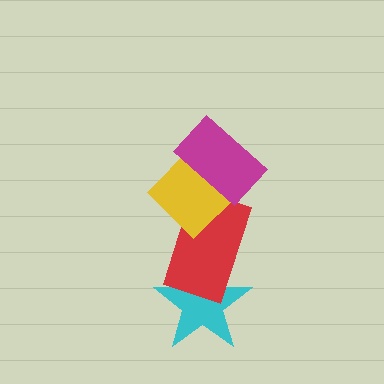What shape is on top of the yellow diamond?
The magenta rectangle is on top of the yellow diamond.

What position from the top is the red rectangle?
The red rectangle is 3rd from the top.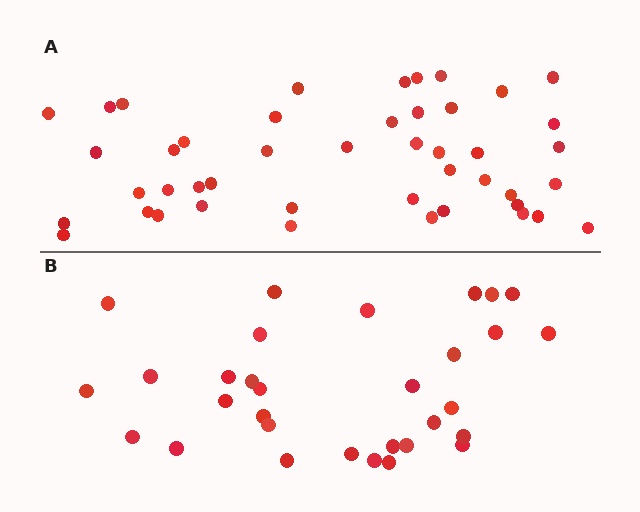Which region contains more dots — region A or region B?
Region A (the top region) has more dots.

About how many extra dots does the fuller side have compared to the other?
Region A has approximately 15 more dots than region B.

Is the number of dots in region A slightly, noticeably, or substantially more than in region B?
Region A has substantially more. The ratio is roughly 1.5 to 1.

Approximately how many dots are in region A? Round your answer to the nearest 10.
About 40 dots. (The exact count is 45, which rounds to 40.)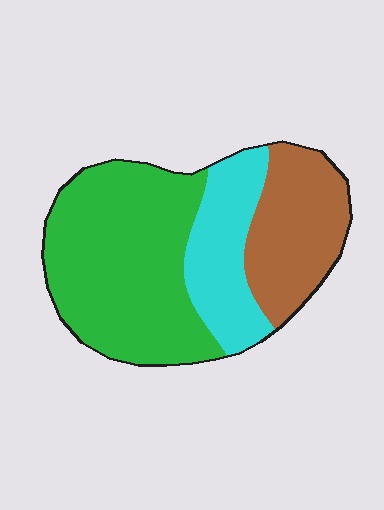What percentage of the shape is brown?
Brown takes up about one quarter (1/4) of the shape.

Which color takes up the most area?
Green, at roughly 50%.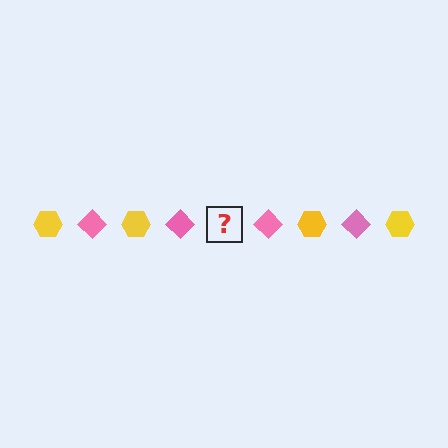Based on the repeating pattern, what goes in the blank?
The blank should be a yellow hexagon.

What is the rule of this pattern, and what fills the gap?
The rule is that the pattern alternates between yellow hexagon and pink diamond. The gap should be filled with a yellow hexagon.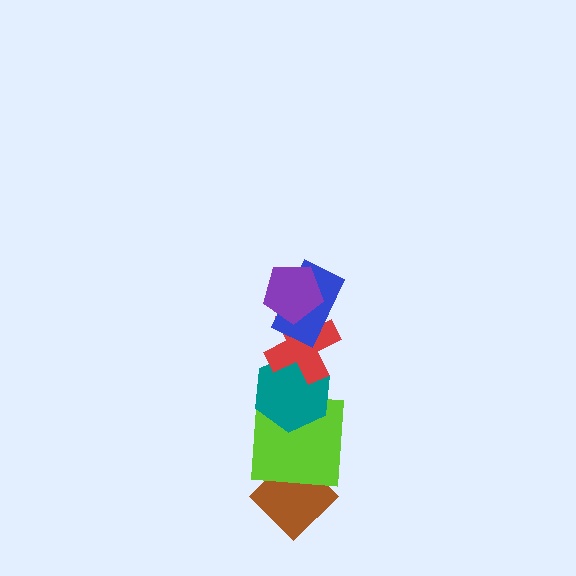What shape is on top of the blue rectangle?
The purple pentagon is on top of the blue rectangle.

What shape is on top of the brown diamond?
The lime square is on top of the brown diamond.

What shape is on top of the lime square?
The teal hexagon is on top of the lime square.